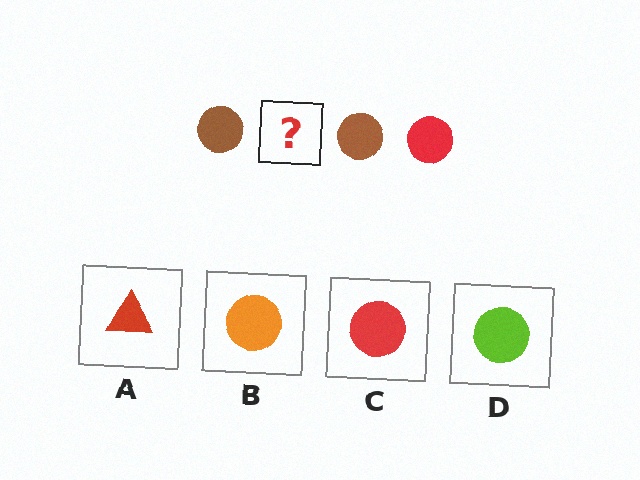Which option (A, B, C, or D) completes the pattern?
C.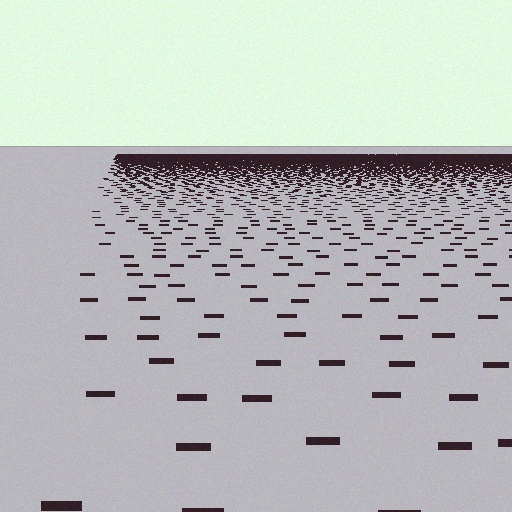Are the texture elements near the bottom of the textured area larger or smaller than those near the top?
Larger. Near the bottom, elements are closer to the viewer and appear at a bigger on-screen size.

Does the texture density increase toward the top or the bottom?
Density increases toward the top.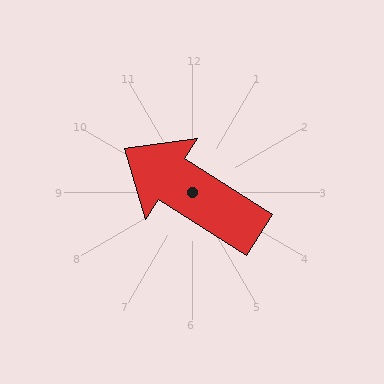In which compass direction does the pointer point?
Northwest.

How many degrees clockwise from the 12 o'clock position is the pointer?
Approximately 302 degrees.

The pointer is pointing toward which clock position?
Roughly 10 o'clock.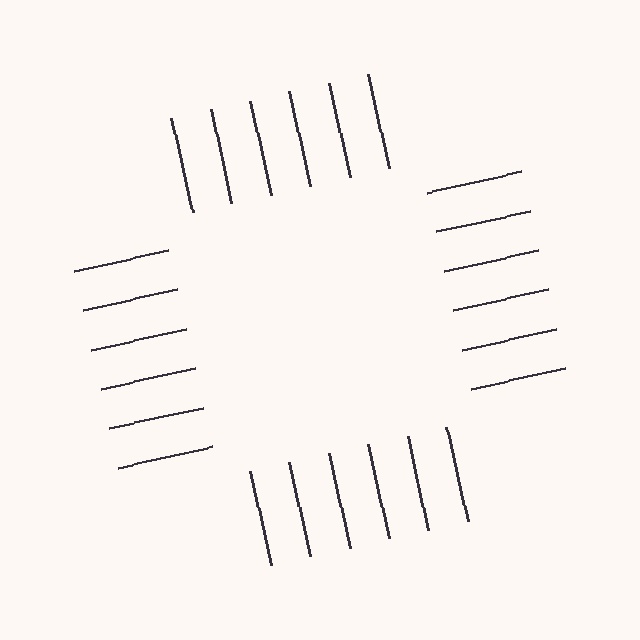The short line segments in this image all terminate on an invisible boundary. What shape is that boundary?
An illusory square — the line segments terminate on its edges but no continuous stroke is drawn.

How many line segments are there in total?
24 — 6 along each of the 4 edges.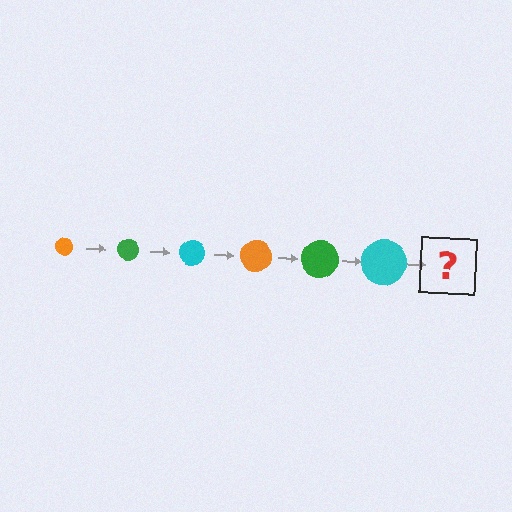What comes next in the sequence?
The next element should be an orange circle, larger than the previous one.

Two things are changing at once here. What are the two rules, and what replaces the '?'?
The two rules are that the circle grows larger each step and the color cycles through orange, green, and cyan. The '?' should be an orange circle, larger than the previous one.